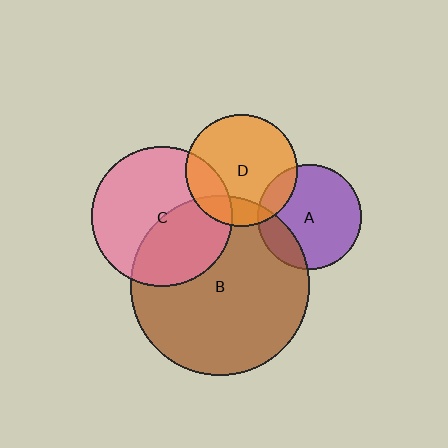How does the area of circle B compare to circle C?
Approximately 1.6 times.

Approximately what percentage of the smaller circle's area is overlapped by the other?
Approximately 20%.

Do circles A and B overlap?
Yes.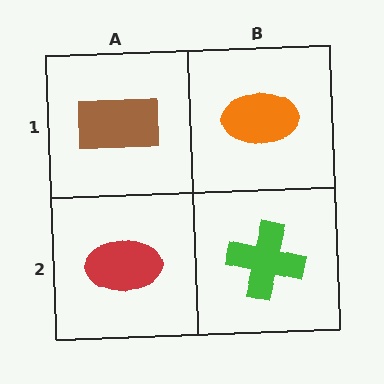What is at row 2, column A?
A red ellipse.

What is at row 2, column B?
A green cross.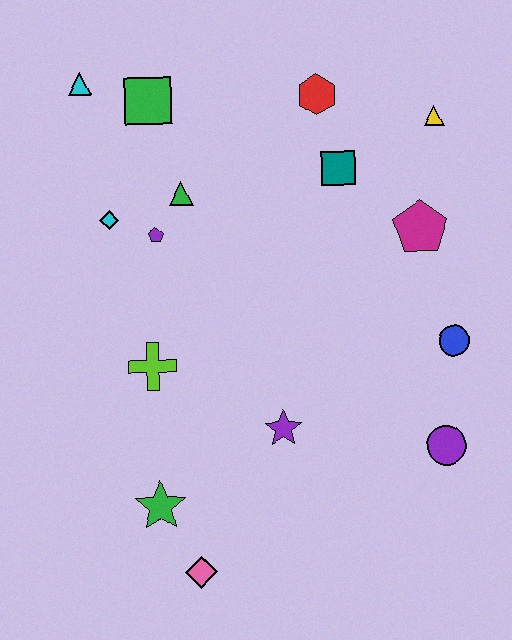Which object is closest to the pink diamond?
The green star is closest to the pink diamond.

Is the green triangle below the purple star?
No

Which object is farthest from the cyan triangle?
The purple circle is farthest from the cyan triangle.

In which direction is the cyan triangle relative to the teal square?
The cyan triangle is to the left of the teal square.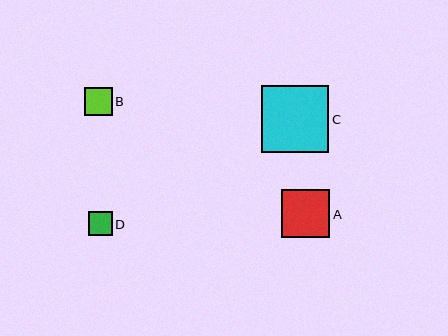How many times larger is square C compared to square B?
Square C is approximately 2.4 times the size of square B.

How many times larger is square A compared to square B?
Square A is approximately 1.8 times the size of square B.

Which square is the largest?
Square C is the largest with a size of approximately 67 pixels.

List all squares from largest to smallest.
From largest to smallest: C, A, B, D.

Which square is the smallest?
Square D is the smallest with a size of approximately 24 pixels.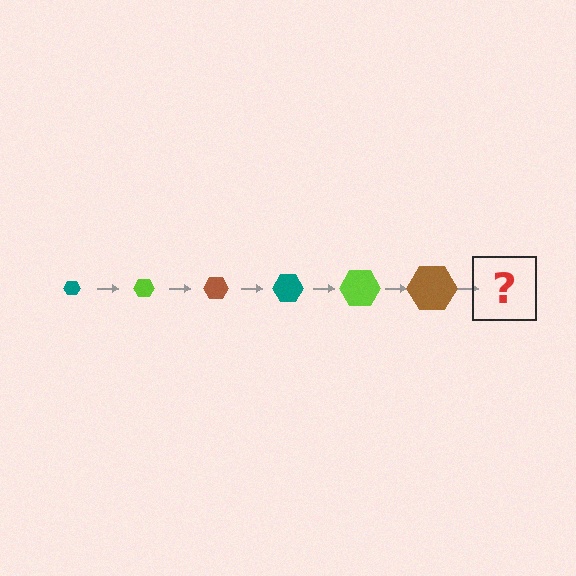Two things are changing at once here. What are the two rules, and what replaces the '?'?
The two rules are that the hexagon grows larger each step and the color cycles through teal, lime, and brown. The '?' should be a teal hexagon, larger than the previous one.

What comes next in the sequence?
The next element should be a teal hexagon, larger than the previous one.